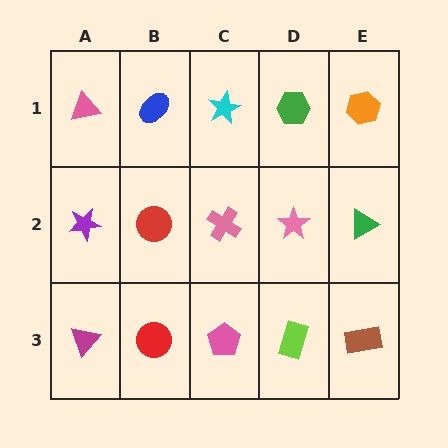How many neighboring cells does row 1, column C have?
3.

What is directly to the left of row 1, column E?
A green hexagon.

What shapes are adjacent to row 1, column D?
A pink star (row 2, column D), a cyan star (row 1, column C), an orange hexagon (row 1, column E).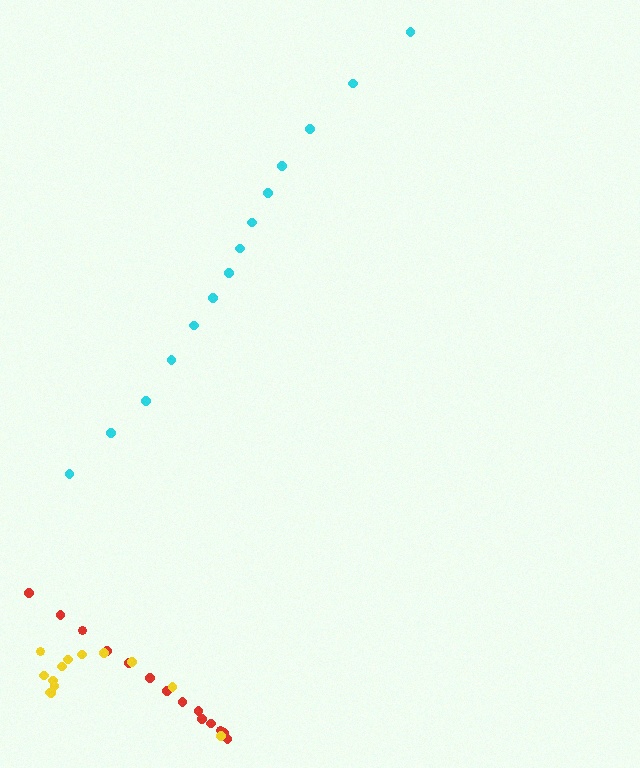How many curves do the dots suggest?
There are 3 distinct paths.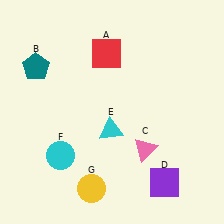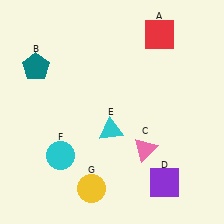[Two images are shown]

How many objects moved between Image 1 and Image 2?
1 object moved between the two images.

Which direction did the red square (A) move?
The red square (A) moved right.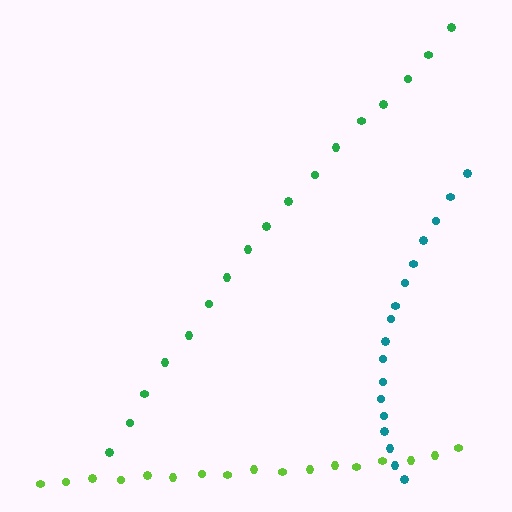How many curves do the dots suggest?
There are 3 distinct paths.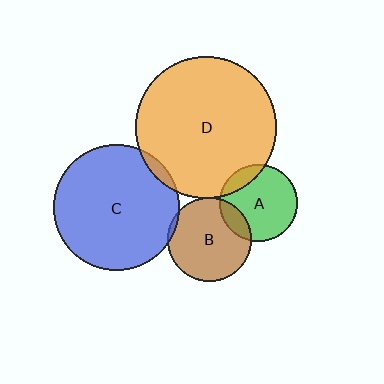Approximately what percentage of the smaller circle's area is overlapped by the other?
Approximately 15%.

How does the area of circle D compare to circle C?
Approximately 1.3 times.